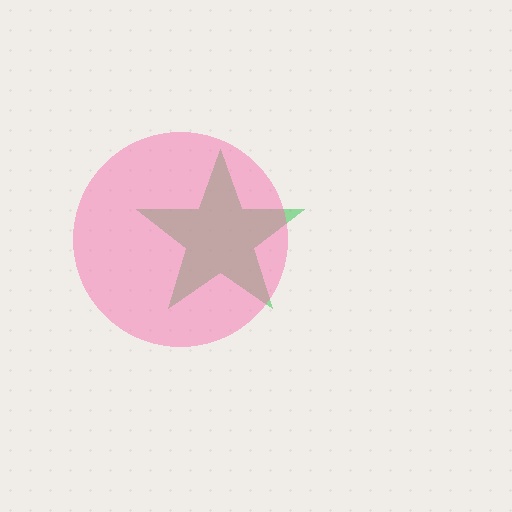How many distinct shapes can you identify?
There are 2 distinct shapes: a green star, a pink circle.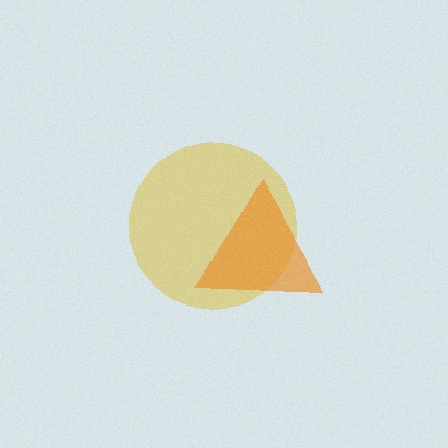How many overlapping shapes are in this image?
There are 2 overlapping shapes in the image.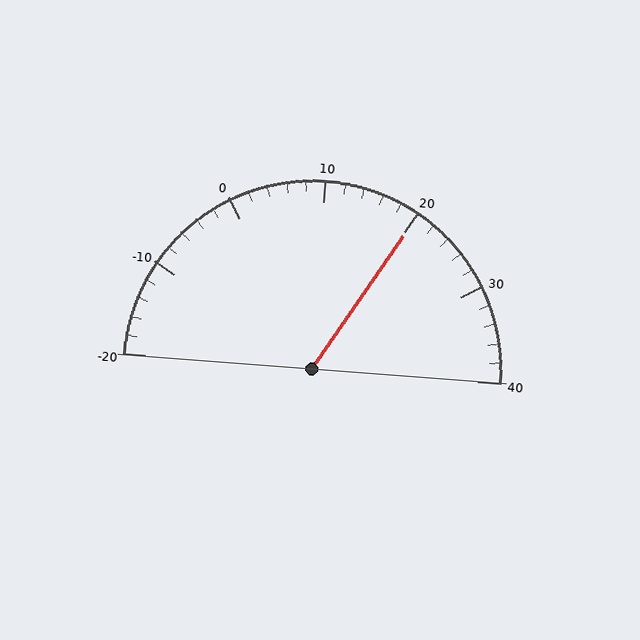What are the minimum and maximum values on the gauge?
The gauge ranges from -20 to 40.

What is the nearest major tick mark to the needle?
The nearest major tick mark is 20.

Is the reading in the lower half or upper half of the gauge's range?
The reading is in the upper half of the range (-20 to 40).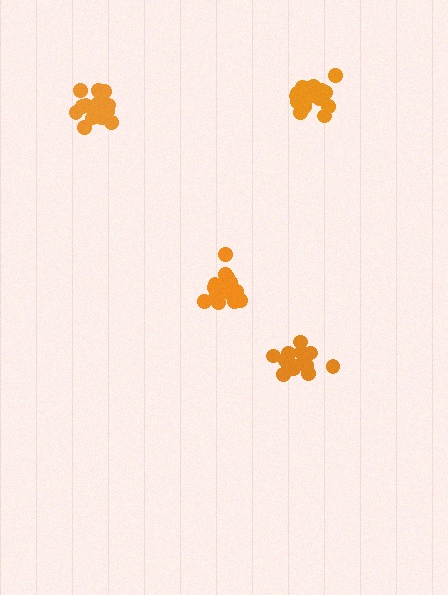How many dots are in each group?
Group 1: 15 dots, Group 2: 18 dots, Group 3: 17 dots, Group 4: 21 dots (71 total).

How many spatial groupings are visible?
There are 4 spatial groupings.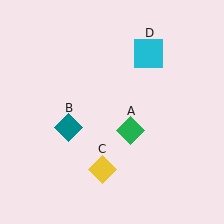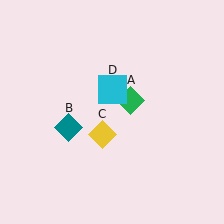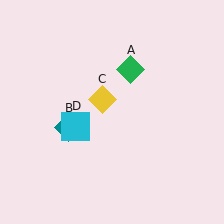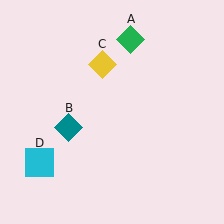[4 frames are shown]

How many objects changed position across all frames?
3 objects changed position: green diamond (object A), yellow diamond (object C), cyan square (object D).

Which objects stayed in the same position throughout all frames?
Teal diamond (object B) remained stationary.